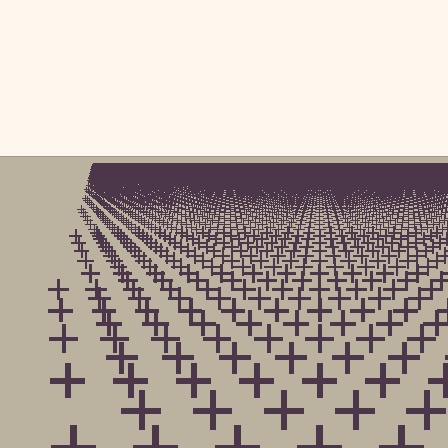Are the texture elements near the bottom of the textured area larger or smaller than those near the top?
Larger. Near the bottom, elements are closer to the viewer and appear at a bigger on-screen size.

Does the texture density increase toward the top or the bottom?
Density increases toward the top.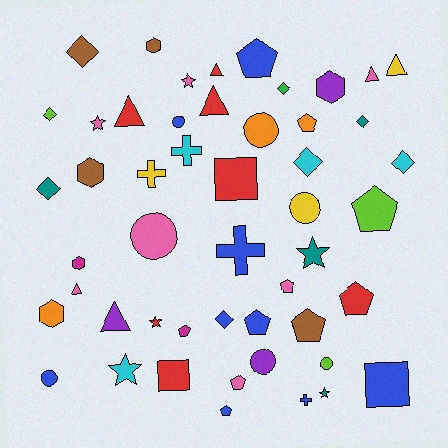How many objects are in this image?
There are 50 objects.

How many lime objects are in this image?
There are 3 lime objects.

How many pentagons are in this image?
There are 10 pentagons.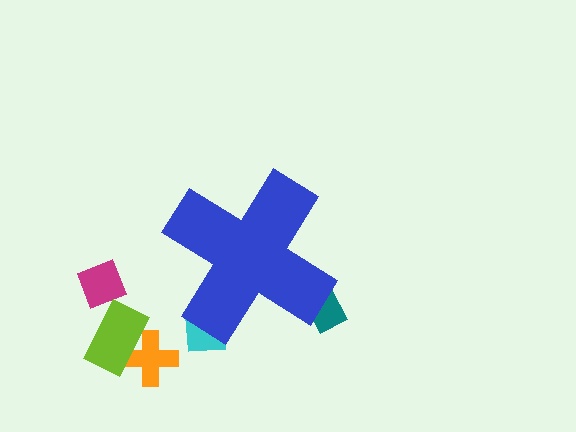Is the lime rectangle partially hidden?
No, the lime rectangle is fully visible.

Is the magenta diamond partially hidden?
No, the magenta diamond is fully visible.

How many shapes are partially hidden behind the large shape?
2 shapes are partially hidden.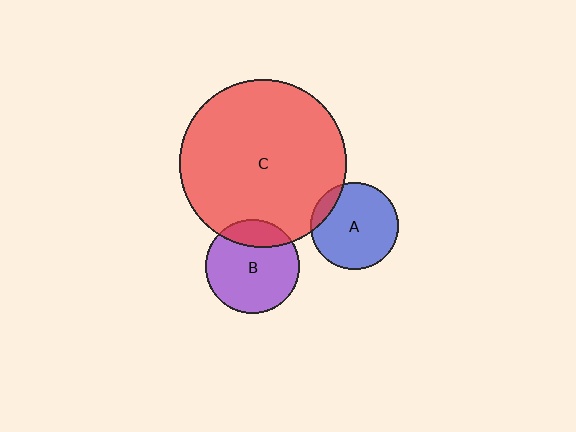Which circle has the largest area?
Circle C (red).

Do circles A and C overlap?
Yes.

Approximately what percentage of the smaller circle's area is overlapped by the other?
Approximately 10%.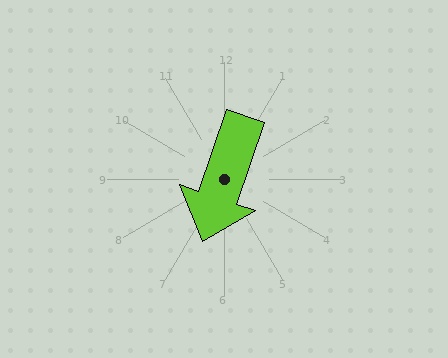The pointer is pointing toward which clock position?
Roughly 7 o'clock.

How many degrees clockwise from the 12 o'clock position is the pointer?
Approximately 199 degrees.